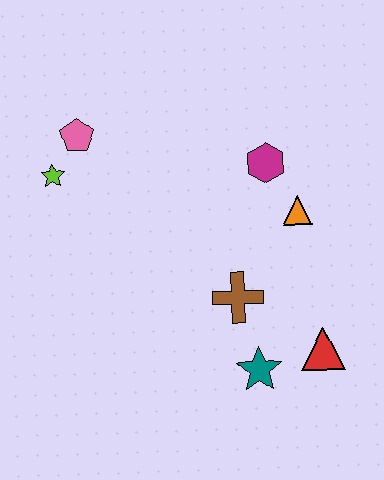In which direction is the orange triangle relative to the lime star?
The orange triangle is to the right of the lime star.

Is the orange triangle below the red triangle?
No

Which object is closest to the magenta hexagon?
The orange triangle is closest to the magenta hexagon.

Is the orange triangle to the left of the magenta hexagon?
No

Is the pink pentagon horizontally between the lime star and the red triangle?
Yes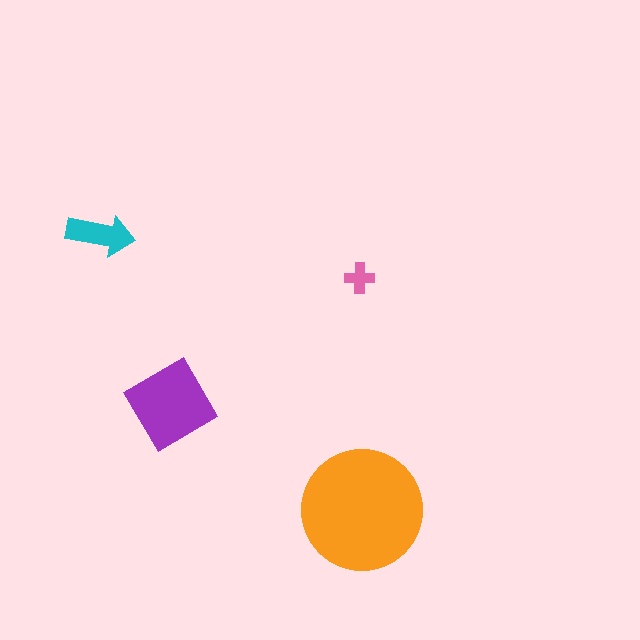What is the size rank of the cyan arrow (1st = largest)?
3rd.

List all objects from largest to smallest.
The orange circle, the purple diamond, the cyan arrow, the pink cross.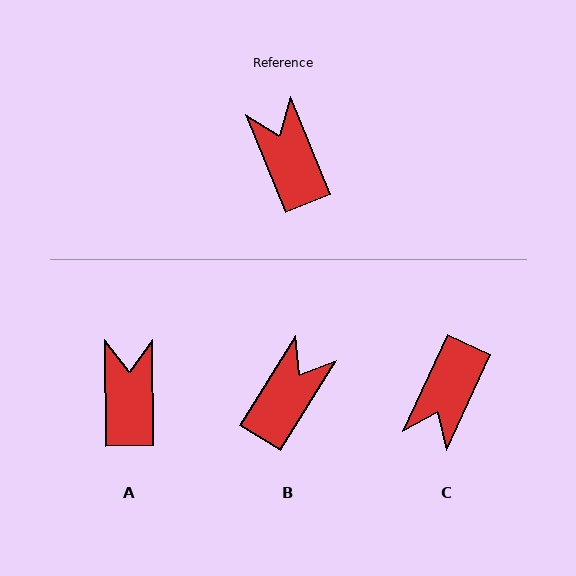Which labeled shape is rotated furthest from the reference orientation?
C, about 133 degrees away.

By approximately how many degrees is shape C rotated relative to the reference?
Approximately 133 degrees counter-clockwise.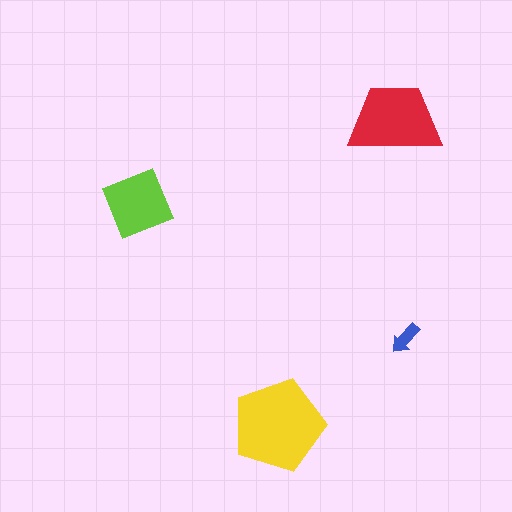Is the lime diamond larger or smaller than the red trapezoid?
Smaller.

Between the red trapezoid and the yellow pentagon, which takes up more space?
The yellow pentagon.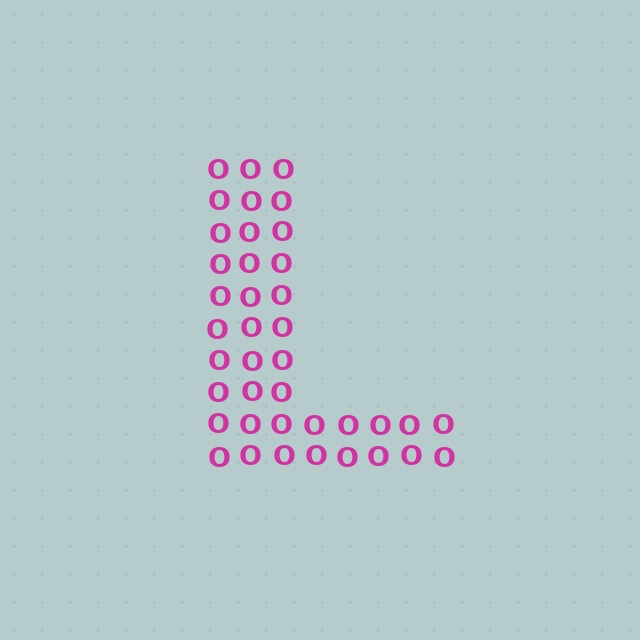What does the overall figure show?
The overall figure shows the letter L.